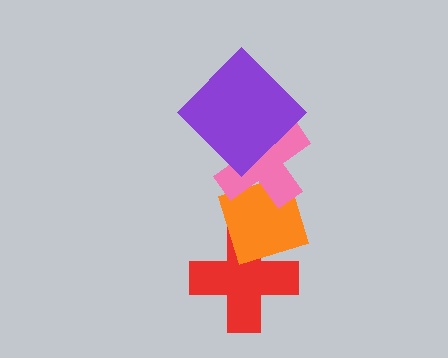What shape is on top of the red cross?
The orange diamond is on top of the red cross.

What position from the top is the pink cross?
The pink cross is 2nd from the top.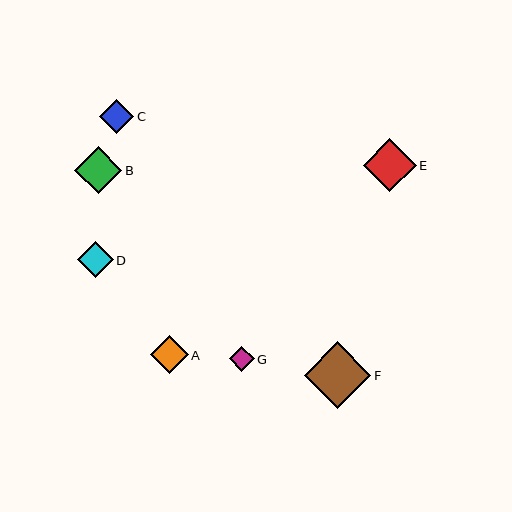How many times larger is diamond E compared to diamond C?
Diamond E is approximately 1.5 times the size of diamond C.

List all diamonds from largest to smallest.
From largest to smallest: F, E, B, A, D, C, G.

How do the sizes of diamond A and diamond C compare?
Diamond A and diamond C are approximately the same size.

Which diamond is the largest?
Diamond F is the largest with a size of approximately 67 pixels.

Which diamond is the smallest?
Diamond G is the smallest with a size of approximately 24 pixels.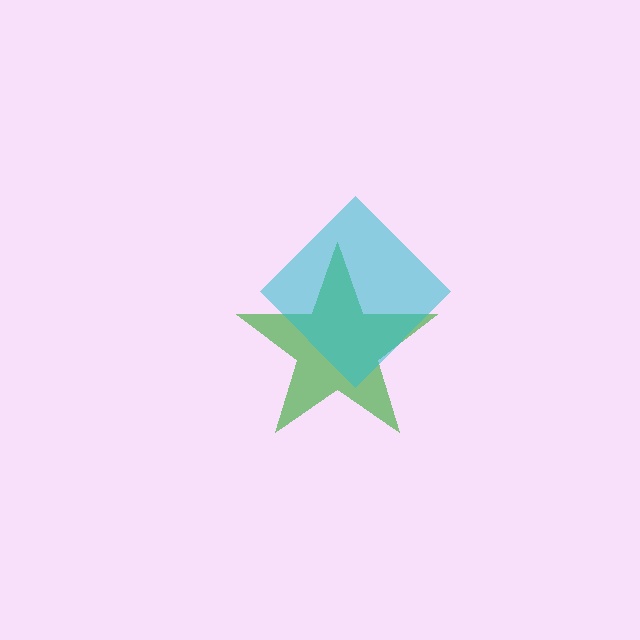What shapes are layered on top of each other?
The layered shapes are: a green star, a cyan diamond.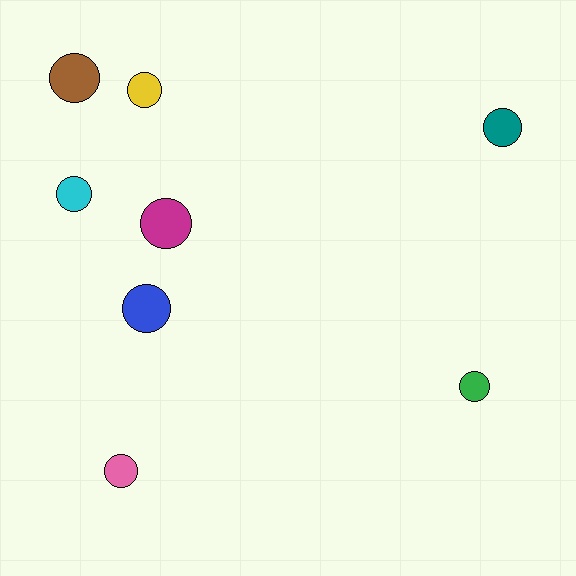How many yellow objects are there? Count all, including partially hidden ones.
There is 1 yellow object.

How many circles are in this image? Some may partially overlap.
There are 8 circles.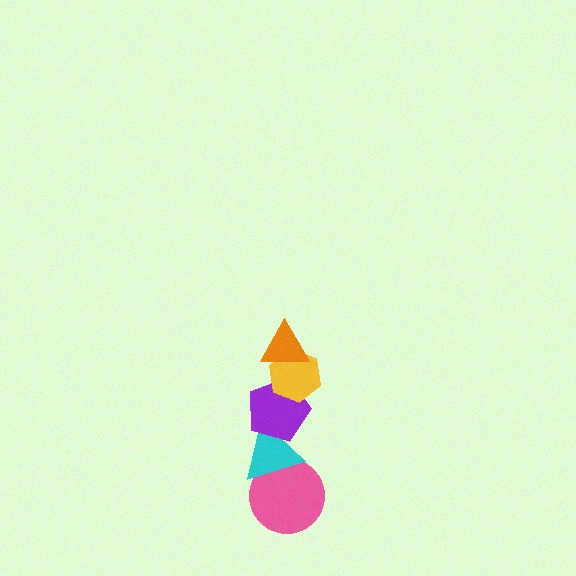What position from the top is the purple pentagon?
The purple pentagon is 3rd from the top.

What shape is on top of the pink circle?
The cyan triangle is on top of the pink circle.